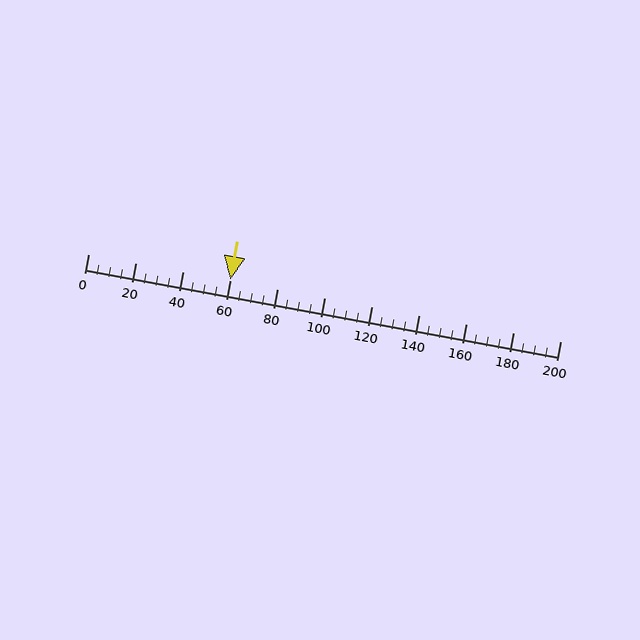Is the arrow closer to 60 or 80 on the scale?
The arrow is closer to 60.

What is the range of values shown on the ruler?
The ruler shows values from 0 to 200.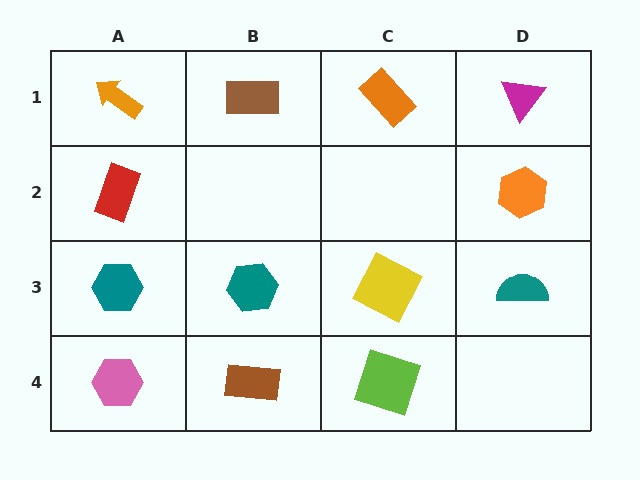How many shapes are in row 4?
3 shapes.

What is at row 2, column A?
A red rectangle.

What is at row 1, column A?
An orange arrow.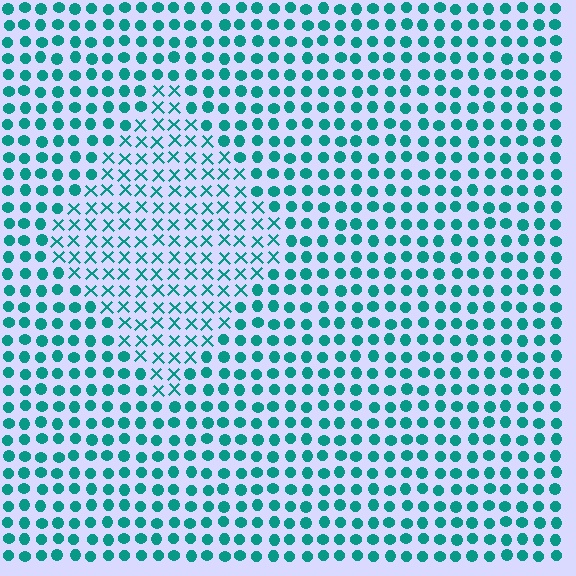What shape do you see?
I see a diamond.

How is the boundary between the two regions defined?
The boundary is defined by a change in element shape: X marks inside vs. circles outside. All elements share the same color and spacing.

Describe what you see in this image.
The image is filled with small teal elements arranged in a uniform grid. A diamond-shaped region contains X marks, while the surrounding area contains circles. The boundary is defined purely by the change in element shape.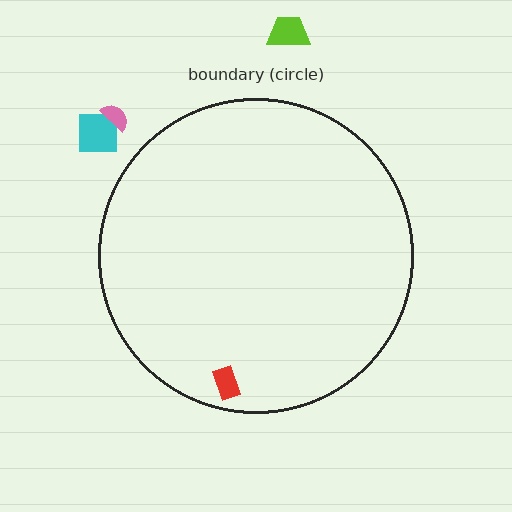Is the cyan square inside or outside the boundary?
Outside.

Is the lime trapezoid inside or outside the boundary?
Outside.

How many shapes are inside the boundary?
1 inside, 3 outside.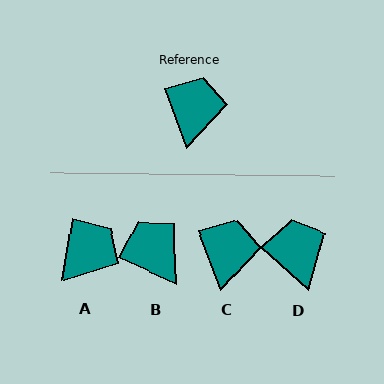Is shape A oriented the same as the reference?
No, it is off by about 30 degrees.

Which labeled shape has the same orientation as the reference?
C.